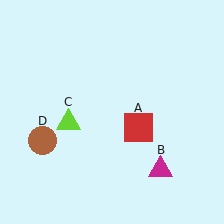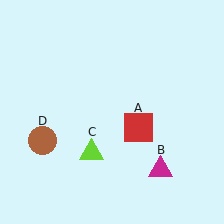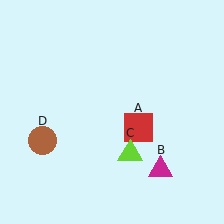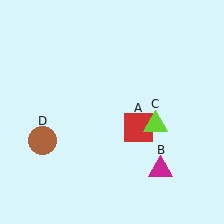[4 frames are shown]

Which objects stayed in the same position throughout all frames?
Red square (object A) and magenta triangle (object B) and brown circle (object D) remained stationary.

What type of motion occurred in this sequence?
The lime triangle (object C) rotated counterclockwise around the center of the scene.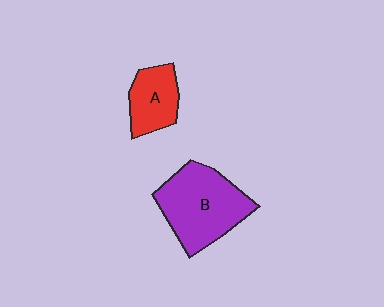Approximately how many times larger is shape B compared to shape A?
Approximately 1.9 times.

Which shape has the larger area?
Shape B (purple).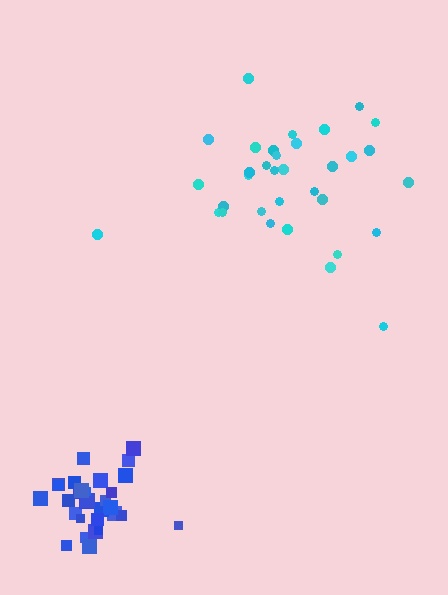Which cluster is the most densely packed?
Blue.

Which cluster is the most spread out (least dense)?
Cyan.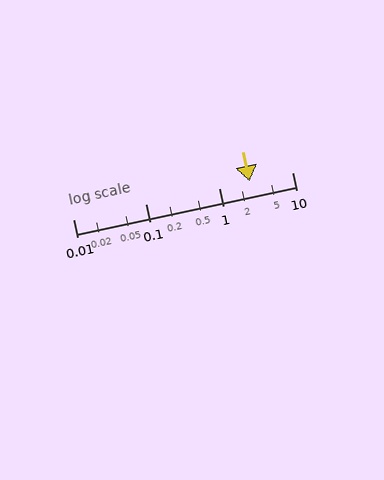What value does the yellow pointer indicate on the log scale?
The pointer indicates approximately 2.6.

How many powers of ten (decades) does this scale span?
The scale spans 3 decades, from 0.01 to 10.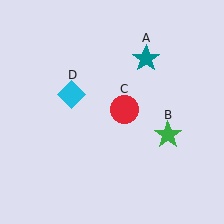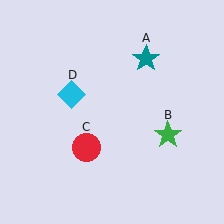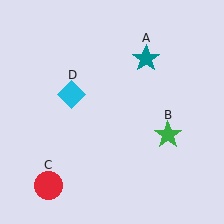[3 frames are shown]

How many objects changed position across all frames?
1 object changed position: red circle (object C).